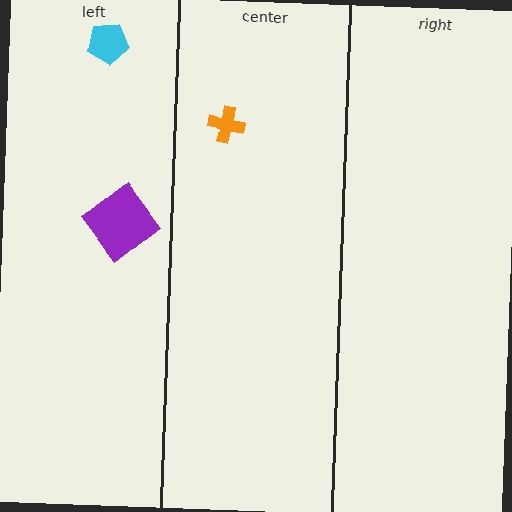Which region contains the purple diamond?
The left region.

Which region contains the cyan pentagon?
The left region.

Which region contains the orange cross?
The center region.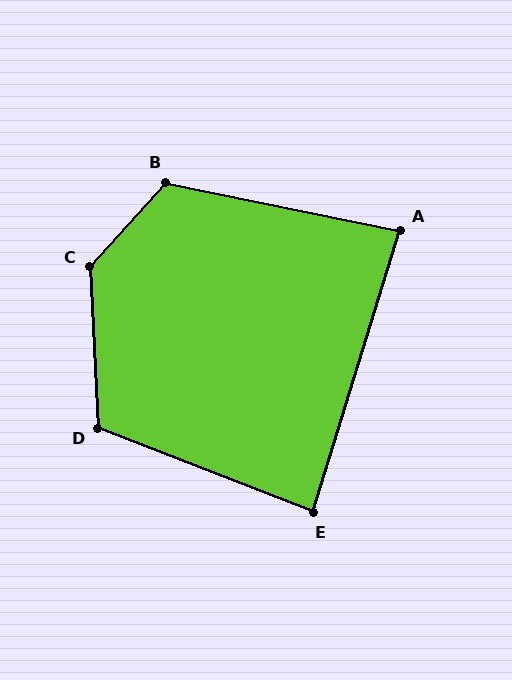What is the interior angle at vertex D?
Approximately 114 degrees (obtuse).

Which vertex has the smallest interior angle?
A, at approximately 84 degrees.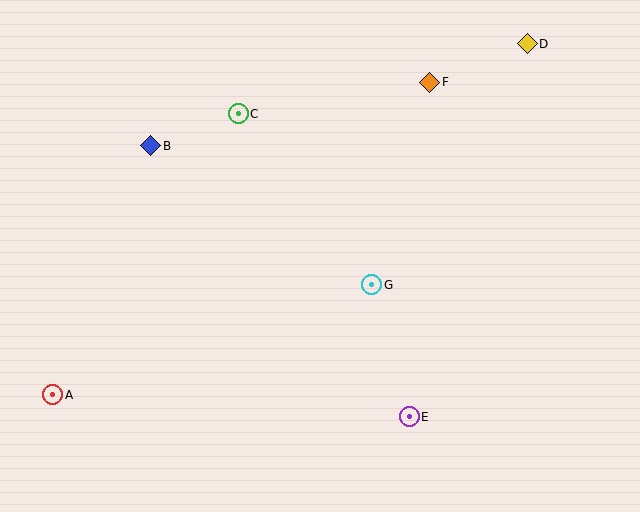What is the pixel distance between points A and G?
The distance between A and G is 337 pixels.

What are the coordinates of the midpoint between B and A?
The midpoint between B and A is at (102, 270).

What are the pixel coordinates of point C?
Point C is at (238, 114).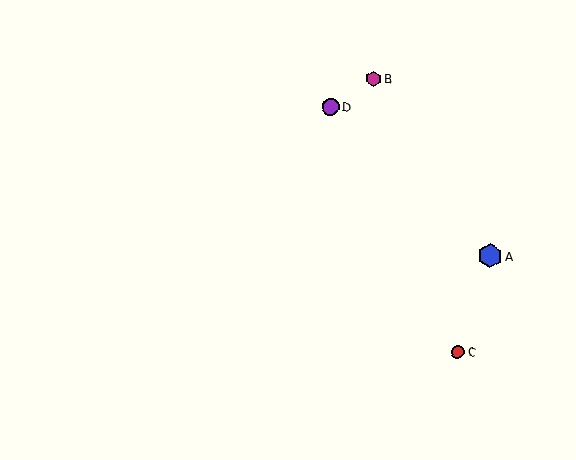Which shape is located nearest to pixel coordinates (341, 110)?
The purple circle (labeled D) at (330, 107) is nearest to that location.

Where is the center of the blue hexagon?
The center of the blue hexagon is at (490, 256).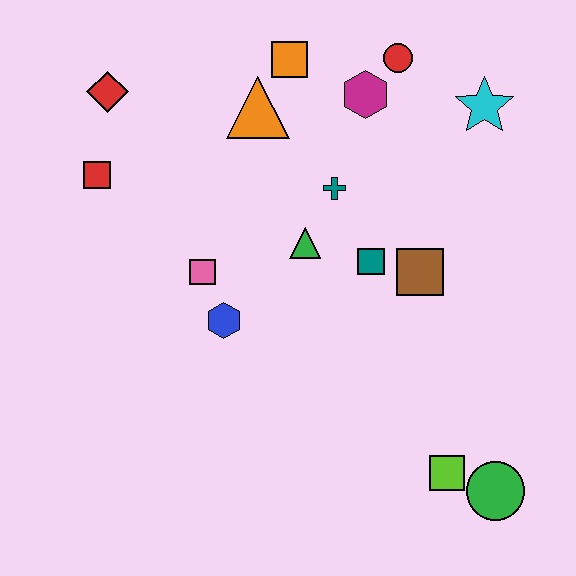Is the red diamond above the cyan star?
Yes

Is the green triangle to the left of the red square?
No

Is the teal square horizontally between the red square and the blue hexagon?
No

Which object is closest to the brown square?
The teal square is closest to the brown square.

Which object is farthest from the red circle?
The green circle is farthest from the red circle.